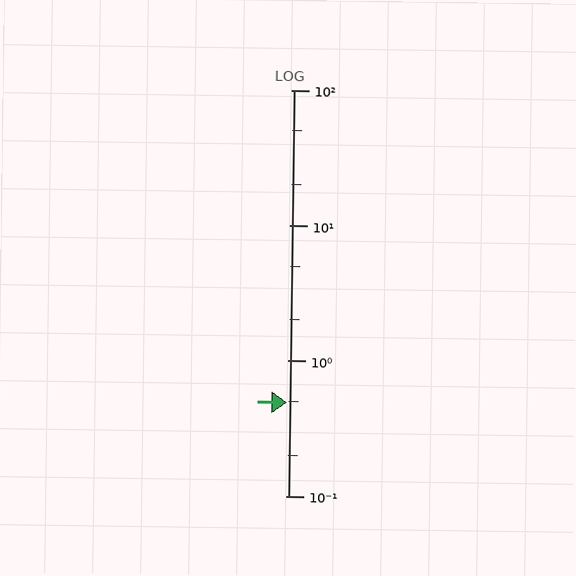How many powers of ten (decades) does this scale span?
The scale spans 3 decades, from 0.1 to 100.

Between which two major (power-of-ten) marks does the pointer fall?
The pointer is between 0.1 and 1.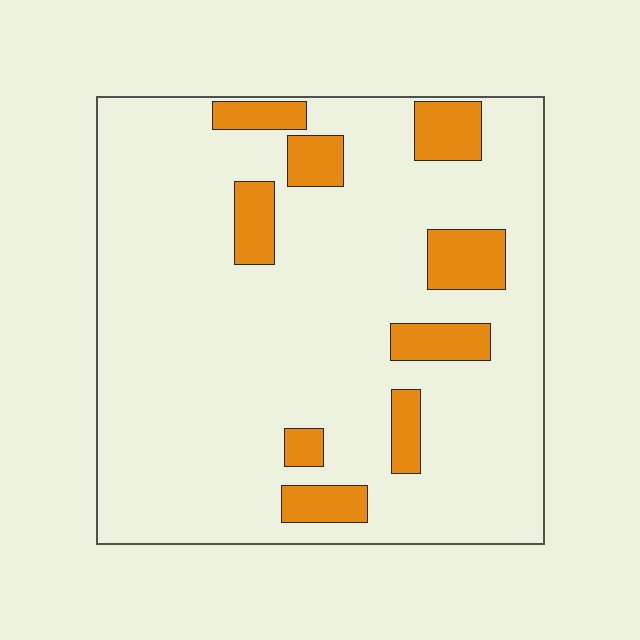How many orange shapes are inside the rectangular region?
9.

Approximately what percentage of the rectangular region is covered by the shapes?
Approximately 15%.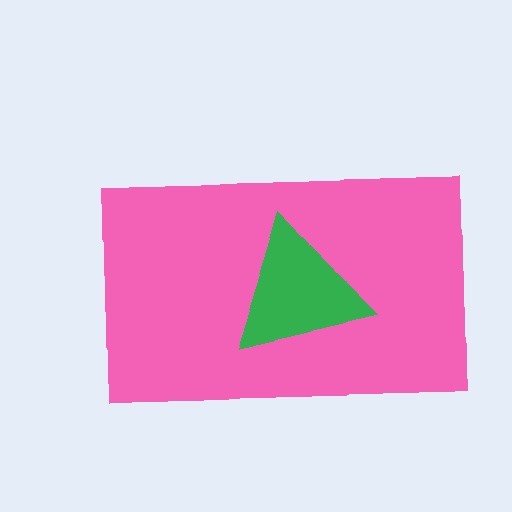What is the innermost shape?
The green triangle.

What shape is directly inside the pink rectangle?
The green triangle.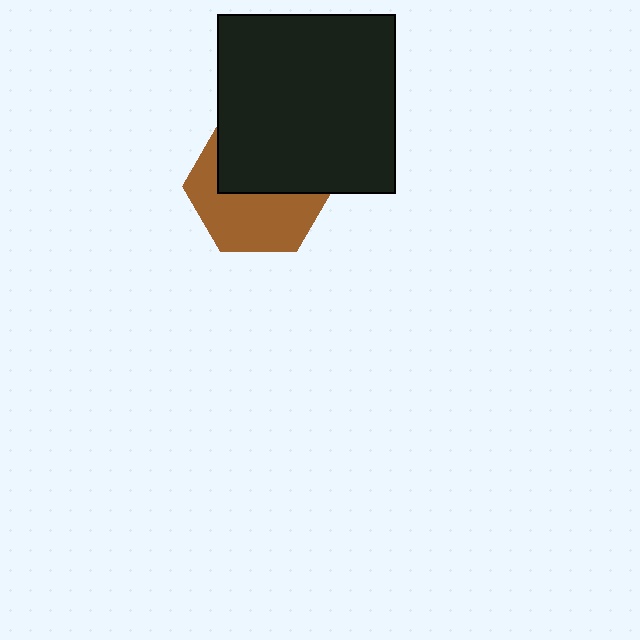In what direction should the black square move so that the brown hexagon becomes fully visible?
The black square should move up. That is the shortest direction to clear the overlap and leave the brown hexagon fully visible.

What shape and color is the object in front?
The object in front is a black square.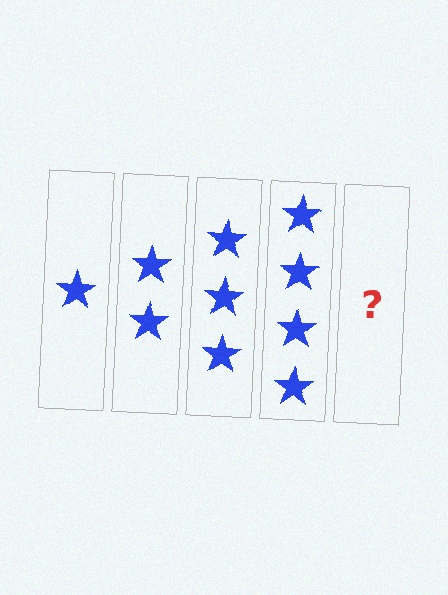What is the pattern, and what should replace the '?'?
The pattern is that each step adds one more star. The '?' should be 5 stars.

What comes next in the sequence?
The next element should be 5 stars.